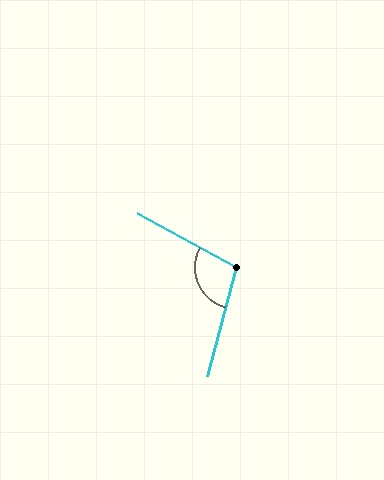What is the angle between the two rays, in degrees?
Approximately 103 degrees.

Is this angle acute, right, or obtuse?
It is obtuse.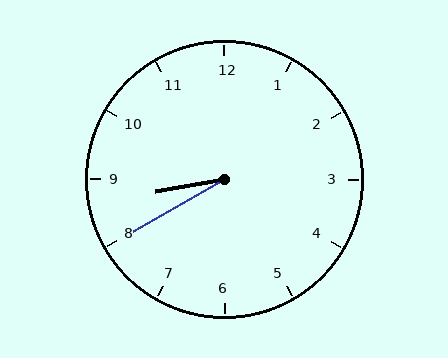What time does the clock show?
8:40.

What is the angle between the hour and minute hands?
Approximately 20 degrees.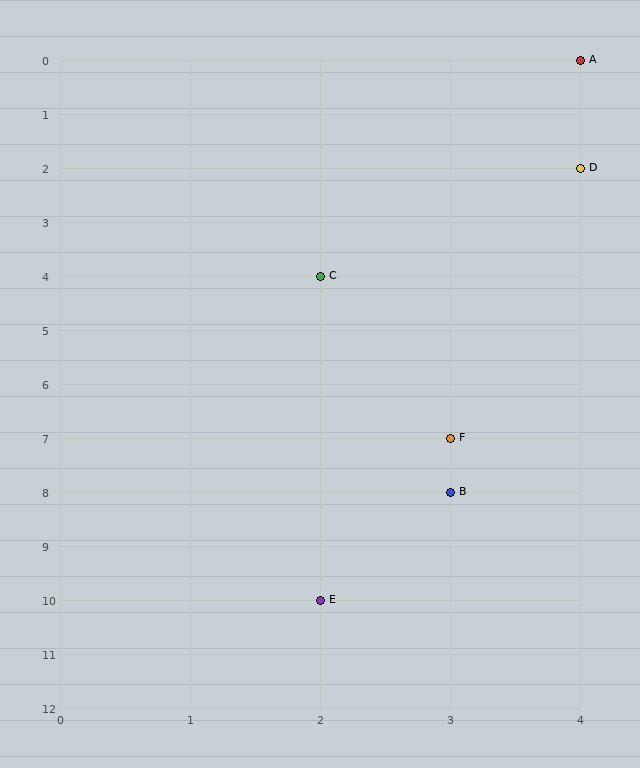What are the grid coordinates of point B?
Point B is at grid coordinates (3, 8).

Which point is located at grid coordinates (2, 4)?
Point C is at (2, 4).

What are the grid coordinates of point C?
Point C is at grid coordinates (2, 4).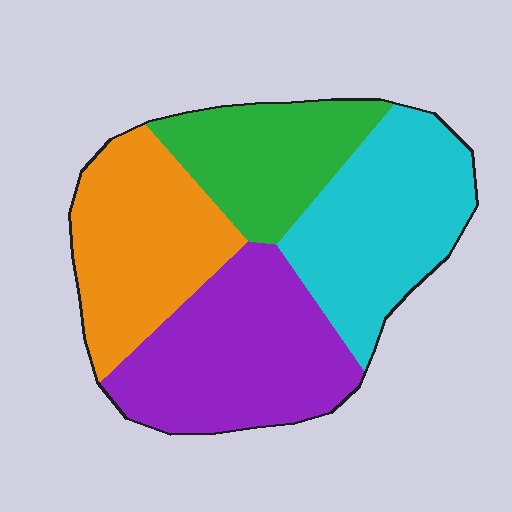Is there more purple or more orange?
Purple.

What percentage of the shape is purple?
Purple covers around 30% of the shape.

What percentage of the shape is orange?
Orange takes up about one quarter (1/4) of the shape.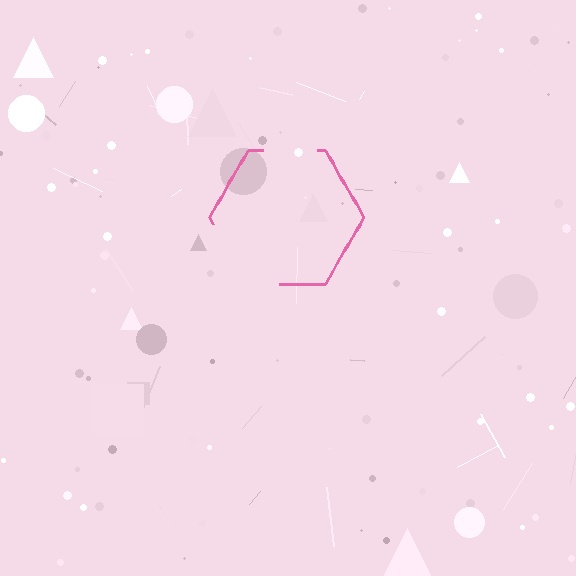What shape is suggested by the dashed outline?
The dashed outline suggests a hexagon.